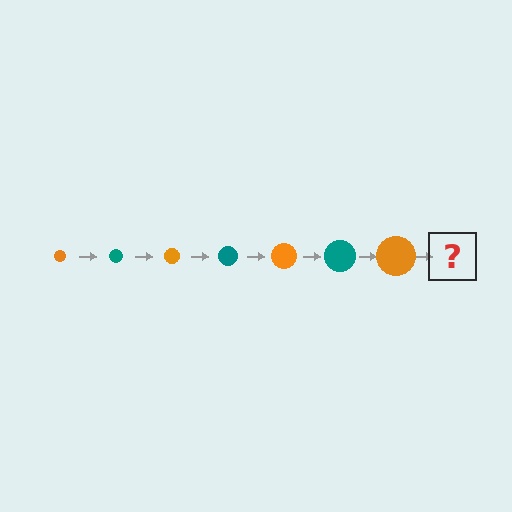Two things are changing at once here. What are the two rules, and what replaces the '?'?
The two rules are that the circle grows larger each step and the color cycles through orange and teal. The '?' should be a teal circle, larger than the previous one.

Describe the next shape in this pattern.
It should be a teal circle, larger than the previous one.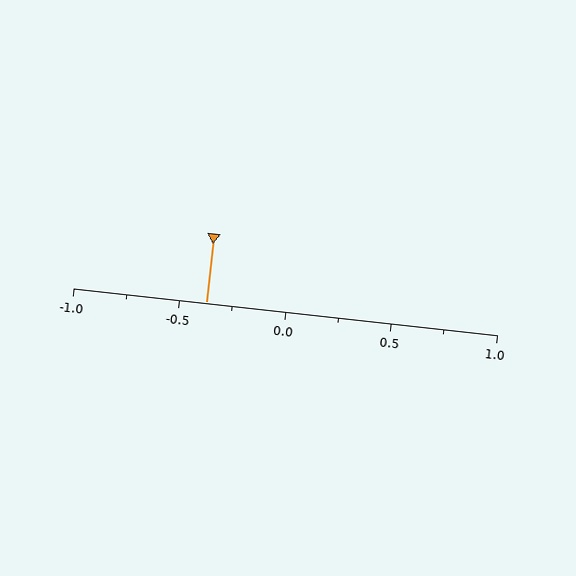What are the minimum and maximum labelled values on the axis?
The axis runs from -1.0 to 1.0.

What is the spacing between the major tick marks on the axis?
The major ticks are spaced 0.5 apart.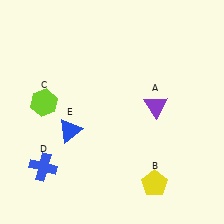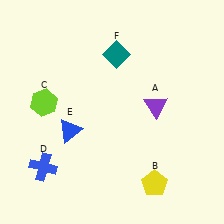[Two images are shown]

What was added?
A teal diamond (F) was added in Image 2.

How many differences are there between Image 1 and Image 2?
There is 1 difference between the two images.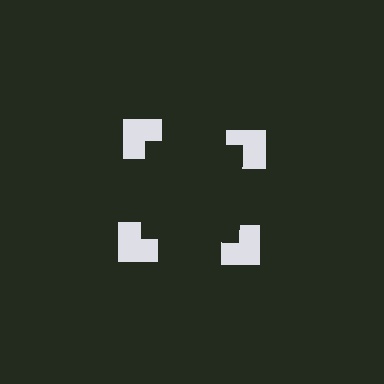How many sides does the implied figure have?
4 sides.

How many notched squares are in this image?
There are 4 — one at each vertex of the illusory square.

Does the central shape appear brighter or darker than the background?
It typically appears slightly darker than the background, even though no actual brightness change is drawn.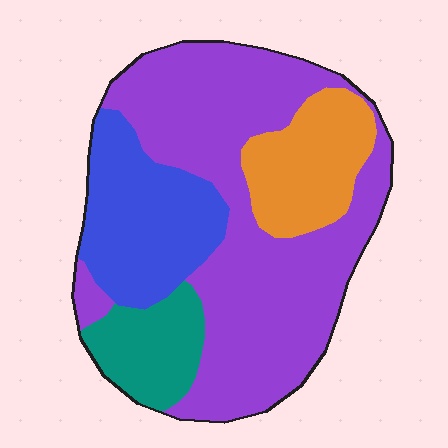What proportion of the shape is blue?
Blue takes up about one fifth (1/5) of the shape.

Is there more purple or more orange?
Purple.